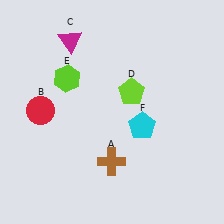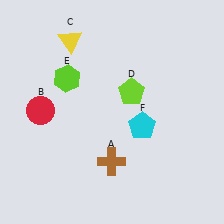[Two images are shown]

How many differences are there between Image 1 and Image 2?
There is 1 difference between the two images.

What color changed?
The triangle (C) changed from magenta in Image 1 to yellow in Image 2.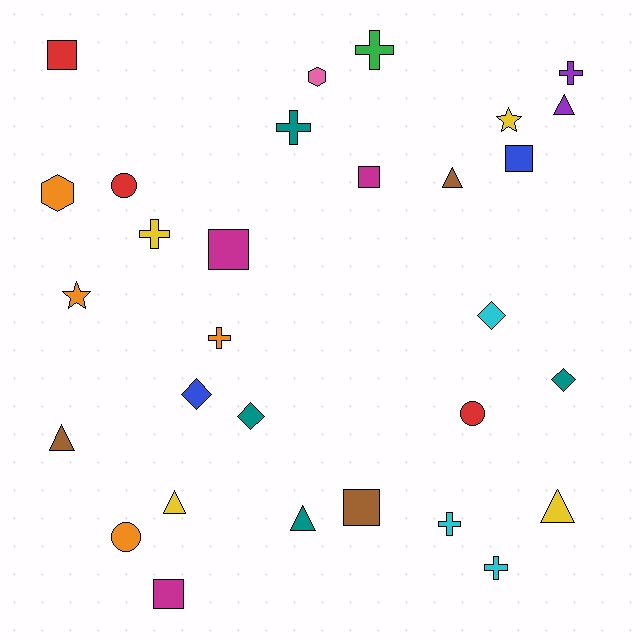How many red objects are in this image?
There are 3 red objects.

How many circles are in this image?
There are 3 circles.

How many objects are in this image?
There are 30 objects.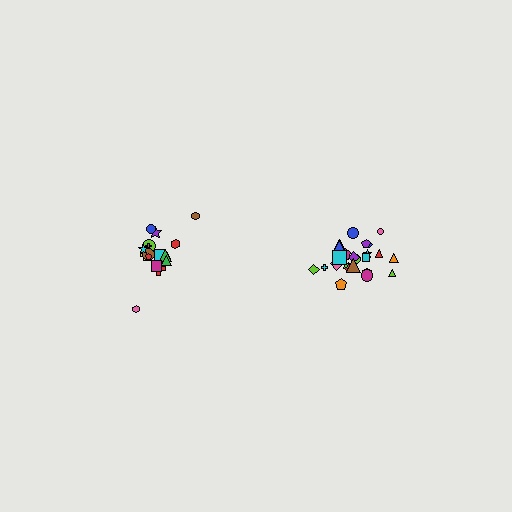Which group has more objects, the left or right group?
The right group.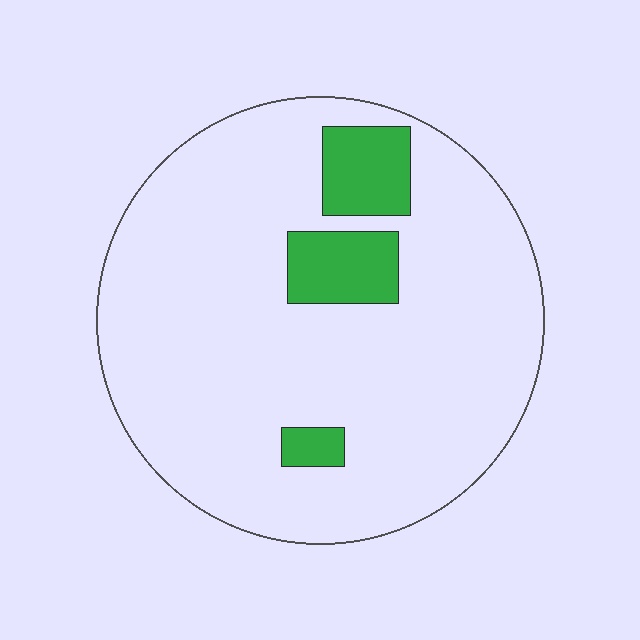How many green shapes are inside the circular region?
3.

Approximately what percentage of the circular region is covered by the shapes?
Approximately 10%.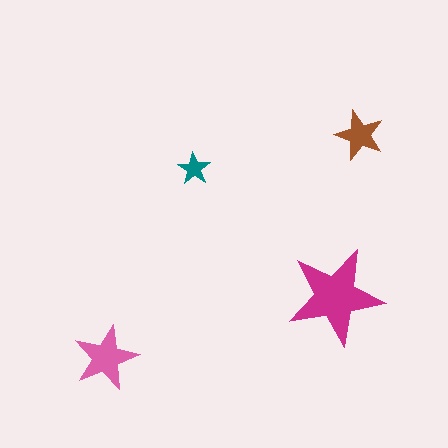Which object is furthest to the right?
The brown star is rightmost.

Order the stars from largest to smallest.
the magenta one, the pink one, the brown one, the teal one.